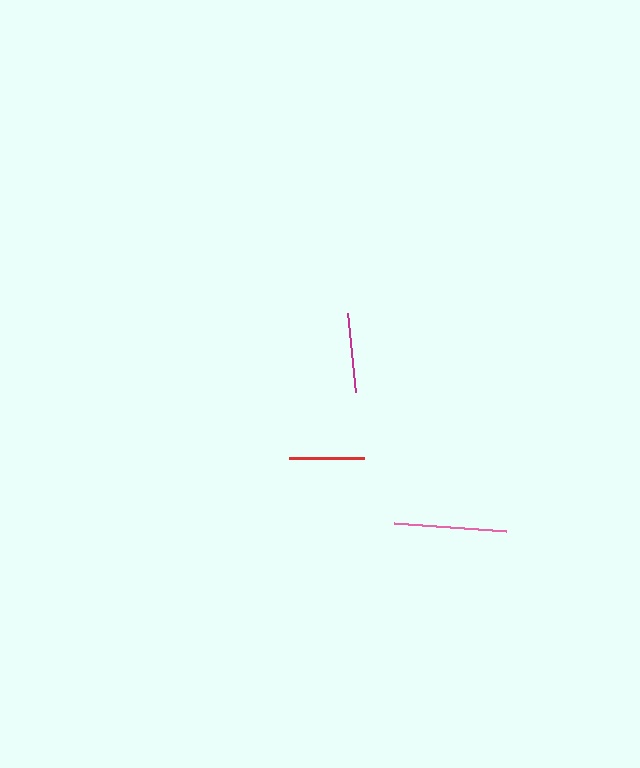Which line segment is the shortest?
The red line is the shortest at approximately 75 pixels.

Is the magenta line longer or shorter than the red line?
The magenta line is longer than the red line.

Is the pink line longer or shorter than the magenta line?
The pink line is longer than the magenta line.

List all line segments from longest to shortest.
From longest to shortest: pink, magenta, red.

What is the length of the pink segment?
The pink segment is approximately 113 pixels long.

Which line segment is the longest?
The pink line is the longest at approximately 113 pixels.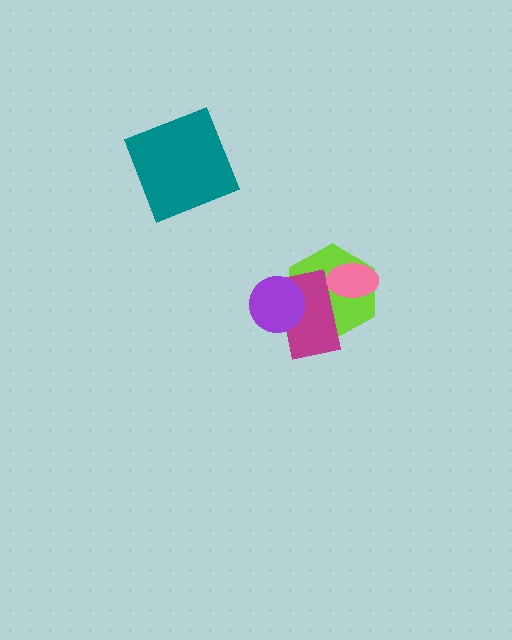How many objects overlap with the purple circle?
2 objects overlap with the purple circle.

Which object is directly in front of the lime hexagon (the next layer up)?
The magenta rectangle is directly in front of the lime hexagon.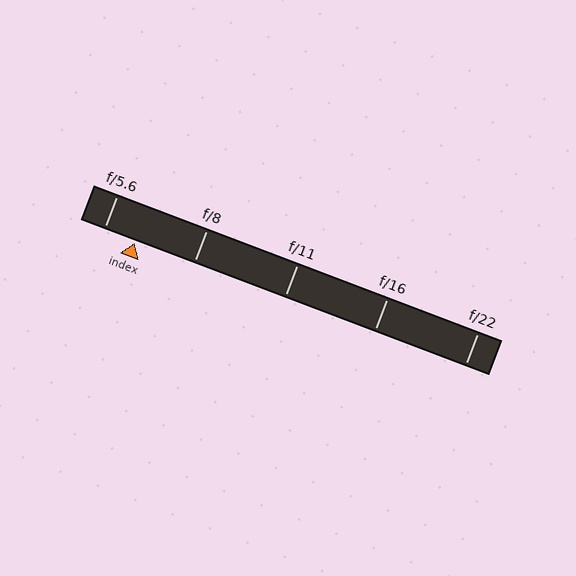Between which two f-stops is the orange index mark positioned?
The index mark is between f/5.6 and f/8.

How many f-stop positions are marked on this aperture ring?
There are 5 f-stop positions marked.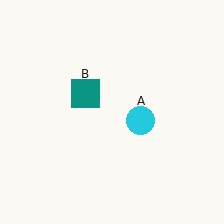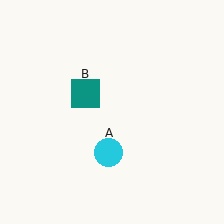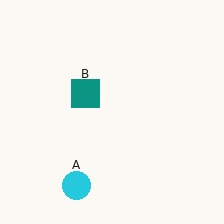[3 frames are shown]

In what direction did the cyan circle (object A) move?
The cyan circle (object A) moved down and to the left.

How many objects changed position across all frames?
1 object changed position: cyan circle (object A).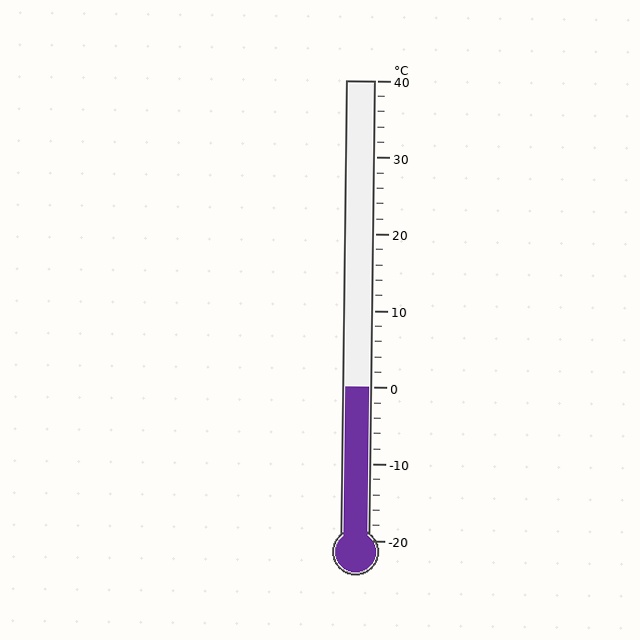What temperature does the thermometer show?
The thermometer shows approximately 0°C.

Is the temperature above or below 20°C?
The temperature is below 20°C.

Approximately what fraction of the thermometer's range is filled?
The thermometer is filled to approximately 35% of its range.